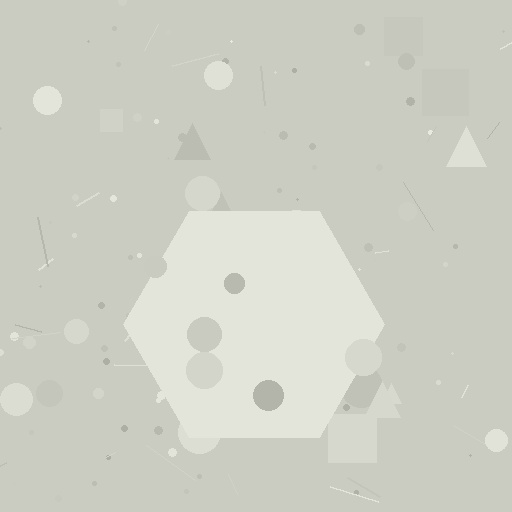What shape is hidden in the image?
A hexagon is hidden in the image.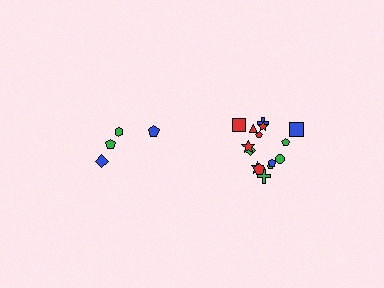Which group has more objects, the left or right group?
The right group.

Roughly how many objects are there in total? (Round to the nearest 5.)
Roughly 20 objects in total.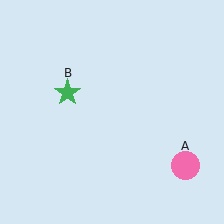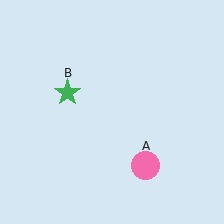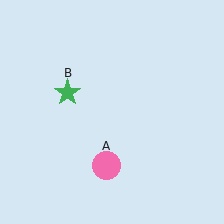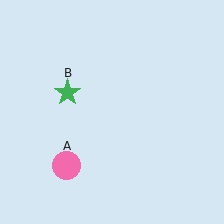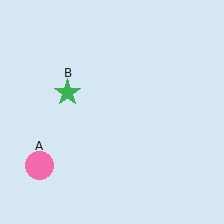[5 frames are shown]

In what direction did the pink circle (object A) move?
The pink circle (object A) moved left.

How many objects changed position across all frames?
1 object changed position: pink circle (object A).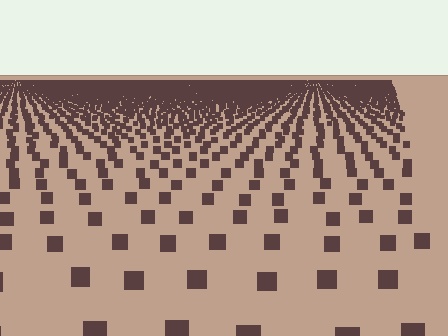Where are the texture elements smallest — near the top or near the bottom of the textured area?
Near the top.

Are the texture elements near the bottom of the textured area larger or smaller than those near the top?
Larger. Near the bottom, elements are closer to the viewer and appear at a bigger on-screen size.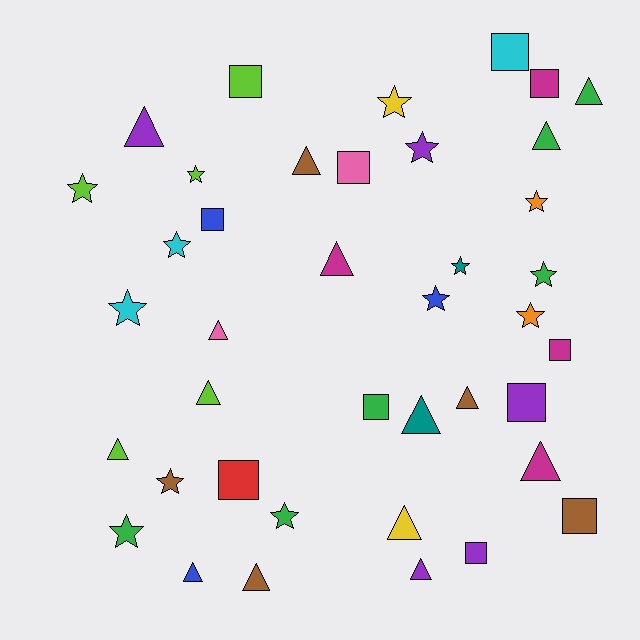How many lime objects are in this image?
There are 5 lime objects.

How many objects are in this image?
There are 40 objects.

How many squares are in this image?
There are 11 squares.